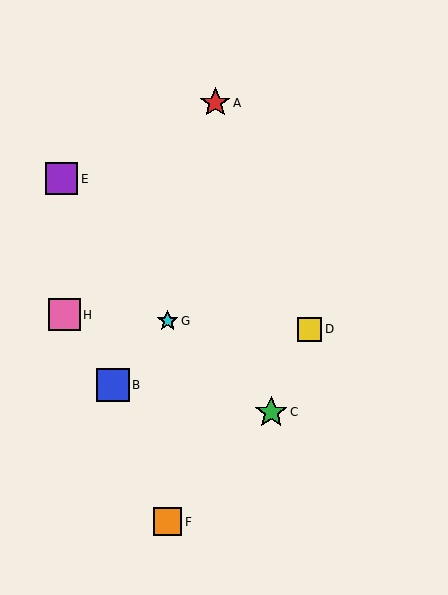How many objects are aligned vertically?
2 objects (F, G) are aligned vertically.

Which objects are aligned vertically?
Objects F, G are aligned vertically.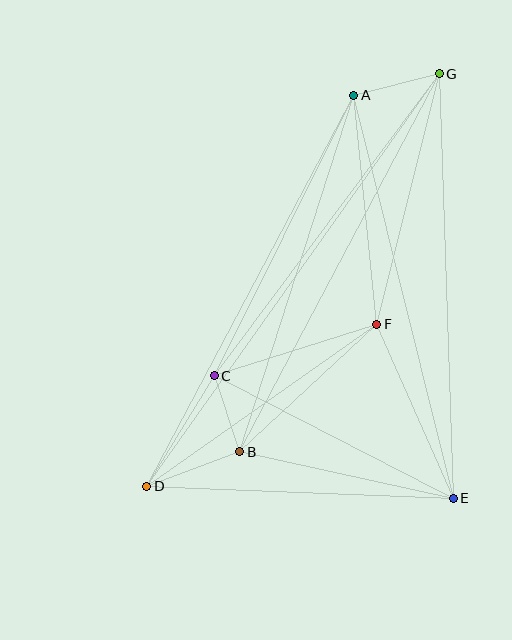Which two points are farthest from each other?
Points D and G are farthest from each other.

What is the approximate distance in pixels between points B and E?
The distance between B and E is approximately 219 pixels.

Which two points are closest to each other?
Points B and C are closest to each other.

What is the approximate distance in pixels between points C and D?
The distance between C and D is approximately 129 pixels.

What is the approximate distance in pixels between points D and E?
The distance between D and E is approximately 307 pixels.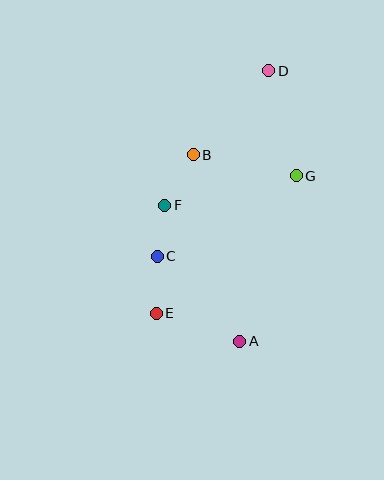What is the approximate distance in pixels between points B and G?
The distance between B and G is approximately 105 pixels.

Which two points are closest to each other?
Points C and F are closest to each other.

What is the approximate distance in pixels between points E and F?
The distance between E and F is approximately 108 pixels.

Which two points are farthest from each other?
Points A and D are farthest from each other.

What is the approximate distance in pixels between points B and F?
The distance between B and F is approximately 58 pixels.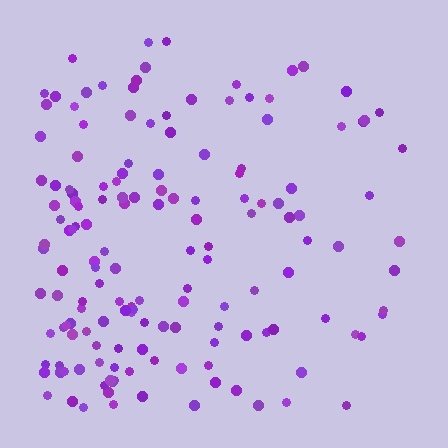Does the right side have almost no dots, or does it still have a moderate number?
Still a moderate number, just noticeably fewer than the left.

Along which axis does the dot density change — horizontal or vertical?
Horizontal.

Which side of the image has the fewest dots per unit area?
The right.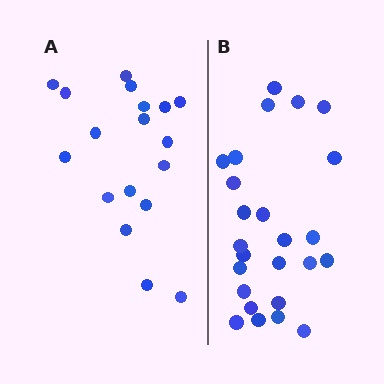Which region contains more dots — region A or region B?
Region B (the right region) has more dots.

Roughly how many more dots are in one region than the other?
Region B has roughly 8 or so more dots than region A.